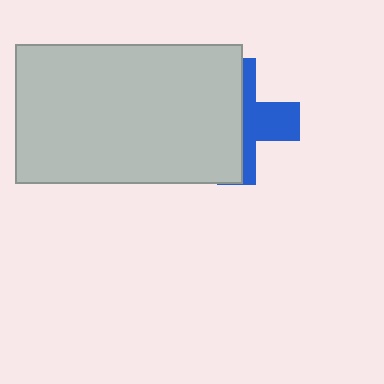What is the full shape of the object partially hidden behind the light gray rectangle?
The partially hidden object is a blue cross.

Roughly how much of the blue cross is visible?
A small part of it is visible (roughly 40%).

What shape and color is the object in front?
The object in front is a light gray rectangle.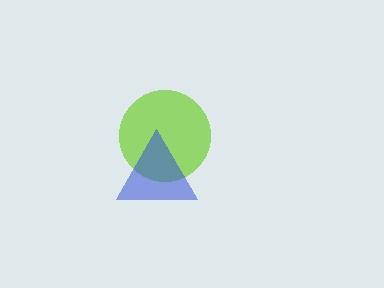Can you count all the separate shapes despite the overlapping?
Yes, there are 2 separate shapes.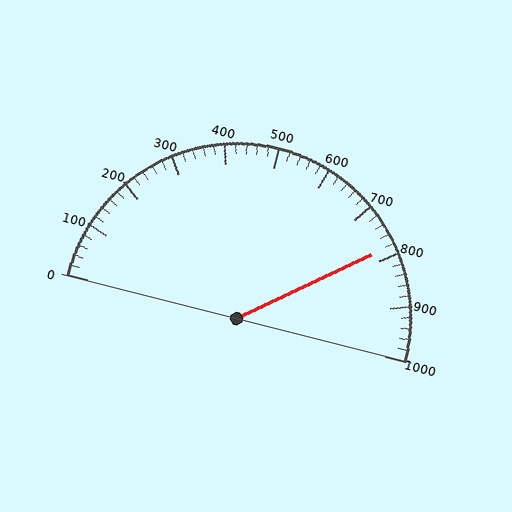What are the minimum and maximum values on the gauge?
The gauge ranges from 0 to 1000.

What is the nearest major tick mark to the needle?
The nearest major tick mark is 800.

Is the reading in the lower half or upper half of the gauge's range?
The reading is in the upper half of the range (0 to 1000).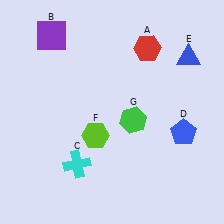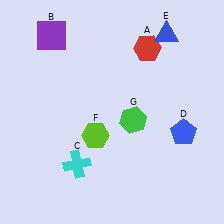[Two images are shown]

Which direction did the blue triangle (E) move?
The blue triangle (E) moved up.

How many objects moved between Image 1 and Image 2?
1 object moved between the two images.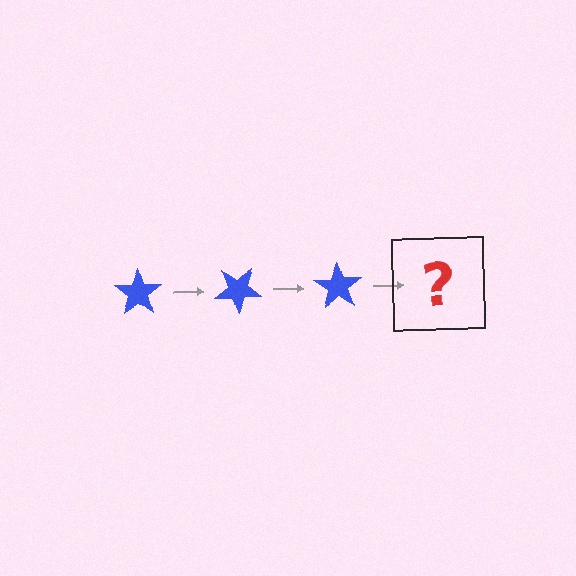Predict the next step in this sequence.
The next step is a blue star rotated 105 degrees.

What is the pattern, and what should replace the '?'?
The pattern is that the star rotates 35 degrees each step. The '?' should be a blue star rotated 105 degrees.